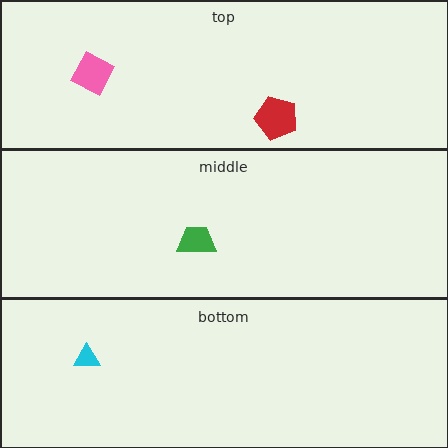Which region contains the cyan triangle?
The bottom region.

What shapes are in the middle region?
The green trapezoid.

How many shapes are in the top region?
2.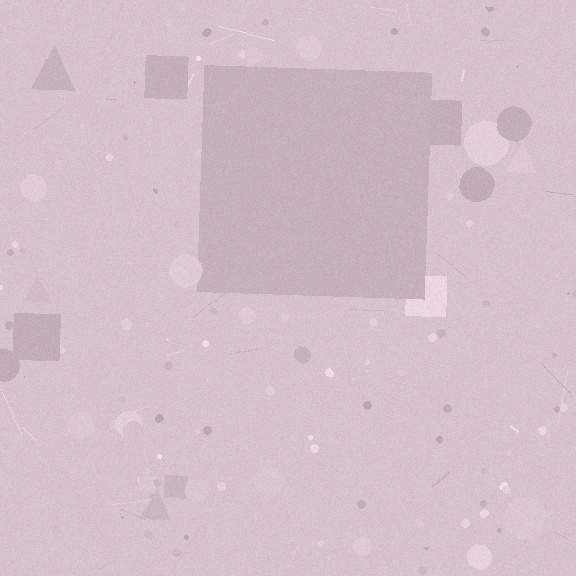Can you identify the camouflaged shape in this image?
The camouflaged shape is a square.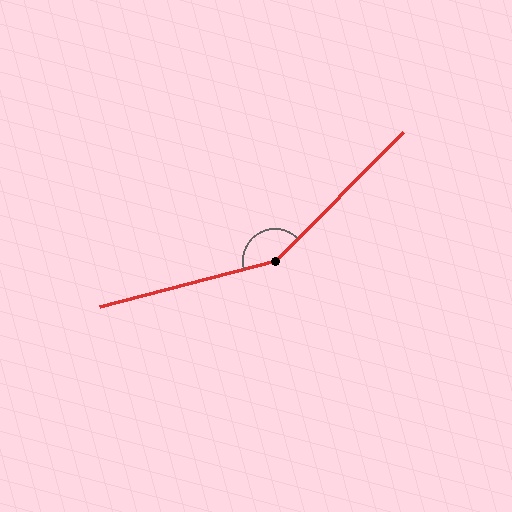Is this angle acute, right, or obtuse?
It is obtuse.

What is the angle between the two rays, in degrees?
Approximately 150 degrees.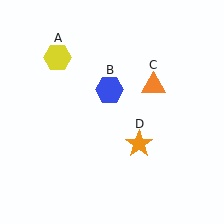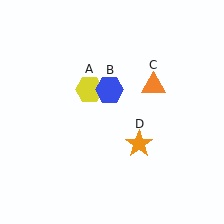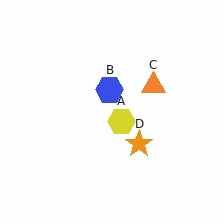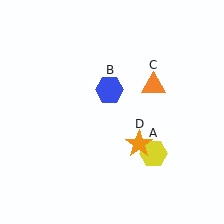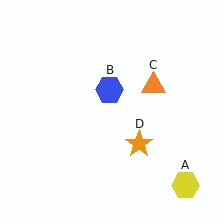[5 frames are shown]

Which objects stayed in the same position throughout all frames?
Blue hexagon (object B) and orange triangle (object C) and orange star (object D) remained stationary.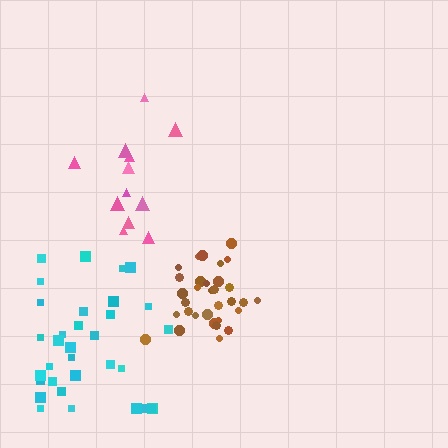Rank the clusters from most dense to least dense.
brown, cyan, pink.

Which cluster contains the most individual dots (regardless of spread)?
Cyan (34).